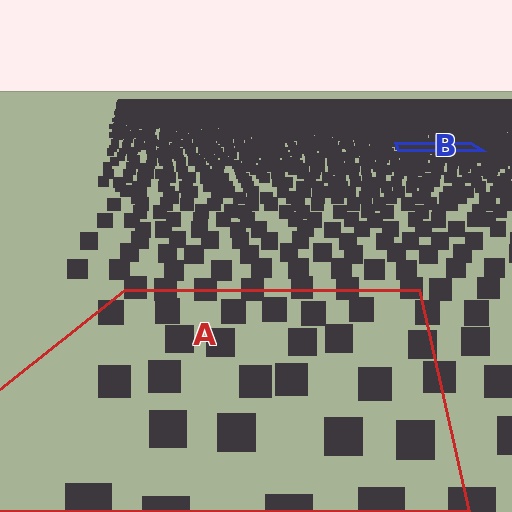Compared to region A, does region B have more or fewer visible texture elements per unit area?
Region B has more texture elements per unit area — they are packed more densely because it is farther away.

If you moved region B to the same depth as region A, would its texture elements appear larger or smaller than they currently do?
They would appear larger. At a closer depth, the same texture elements are projected at a bigger on-screen size.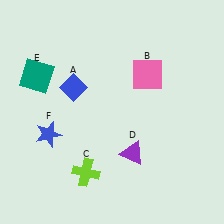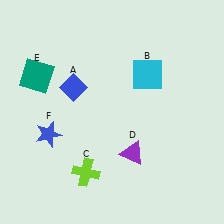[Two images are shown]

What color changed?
The square (B) changed from pink in Image 1 to cyan in Image 2.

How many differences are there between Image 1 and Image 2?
There is 1 difference between the two images.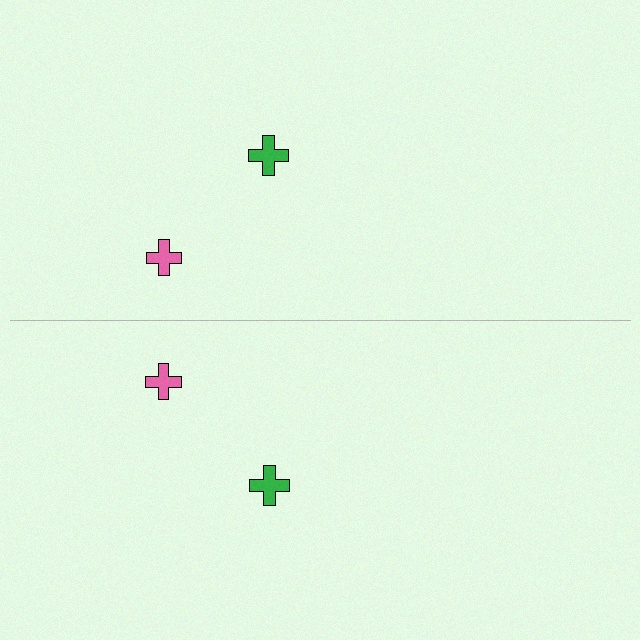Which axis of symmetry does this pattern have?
The pattern has a horizontal axis of symmetry running through the center of the image.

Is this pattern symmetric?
Yes, this pattern has bilateral (reflection) symmetry.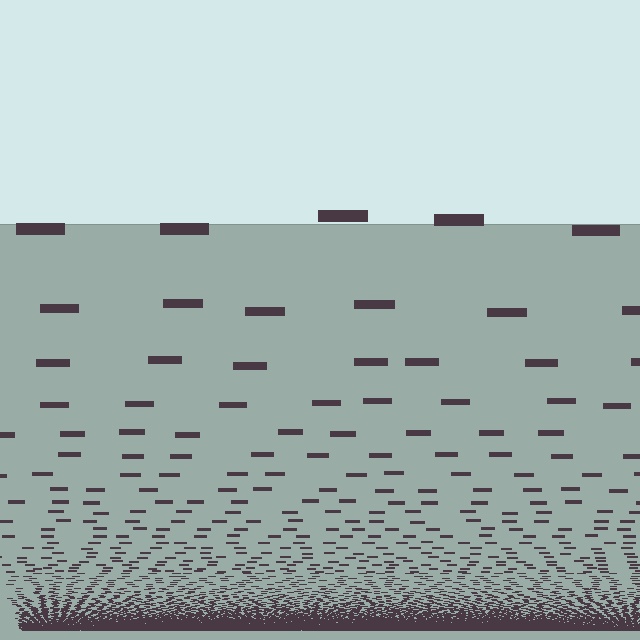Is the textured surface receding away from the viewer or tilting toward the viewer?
The surface appears to tilt toward the viewer. Texture elements get larger and sparser toward the top.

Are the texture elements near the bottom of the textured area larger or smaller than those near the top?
Smaller. The gradient is inverted — elements near the bottom are smaller and denser.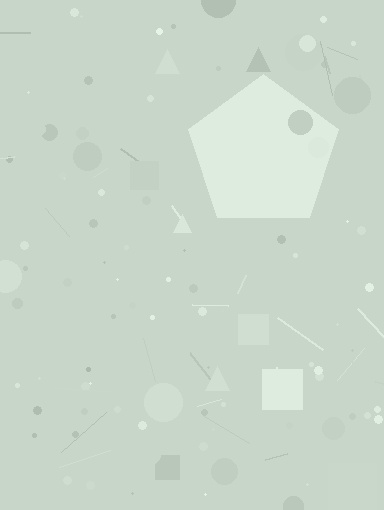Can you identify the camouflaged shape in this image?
The camouflaged shape is a pentagon.